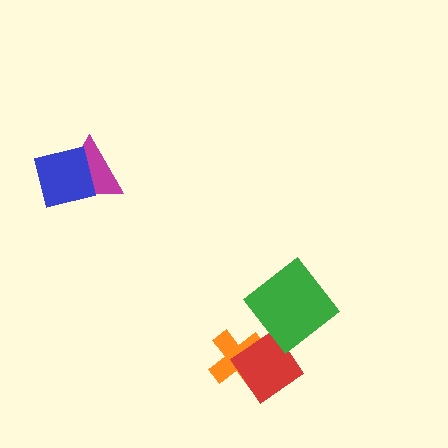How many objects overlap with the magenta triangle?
1 object overlaps with the magenta triangle.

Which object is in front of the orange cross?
The red diamond is in front of the orange cross.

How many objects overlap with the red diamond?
2 objects overlap with the red diamond.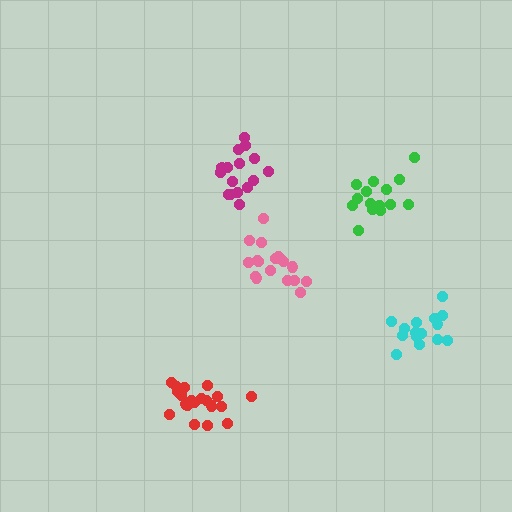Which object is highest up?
The magenta cluster is topmost.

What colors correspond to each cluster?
The clusters are colored: red, magenta, cyan, pink, green.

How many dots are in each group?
Group 1: 21 dots, Group 2: 16 dots, Group 3: 15 dots, Group 4: 19 dots, Group 5: 15 dots (86 total).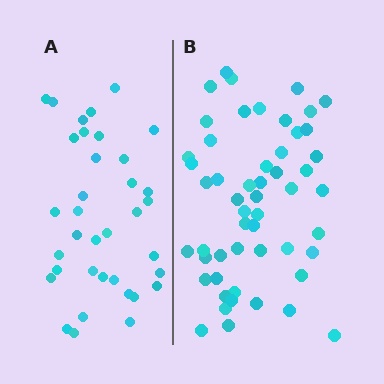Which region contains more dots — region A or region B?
Region B (the right region) has more dots.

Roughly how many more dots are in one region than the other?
Region B has approximately 15 more dots than region A.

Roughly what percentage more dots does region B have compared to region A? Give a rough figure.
About 45% more.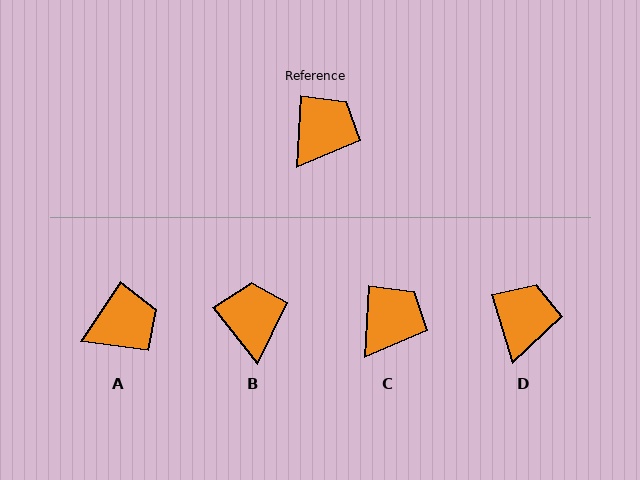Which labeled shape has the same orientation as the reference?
C.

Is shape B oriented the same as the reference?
No, it is off by about 42 degrees.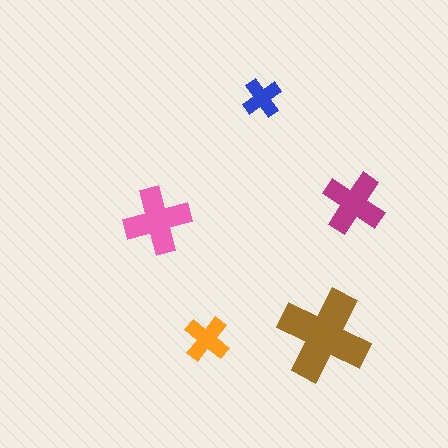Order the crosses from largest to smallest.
the brown one, the pink one, the magenta one, the orange one, the blue one.